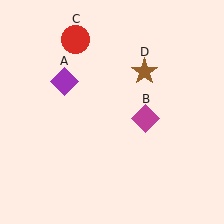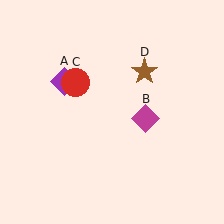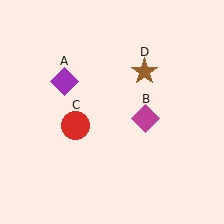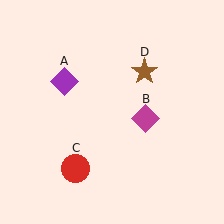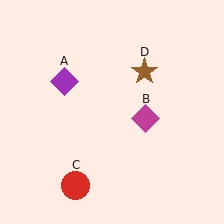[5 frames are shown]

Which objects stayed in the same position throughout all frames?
Purple diamond (object A) and magenta diamond (object B) and brown star (object D) remained stationary.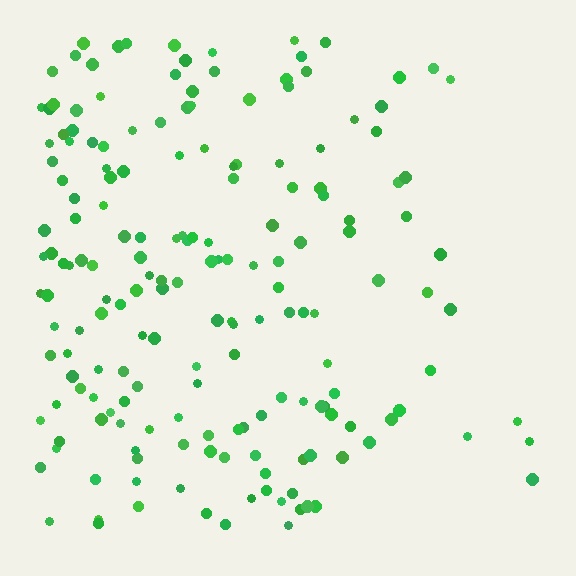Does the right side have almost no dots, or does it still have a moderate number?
Still a moderate number, just noticeably fewer than the left.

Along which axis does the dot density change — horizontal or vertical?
Horizontal.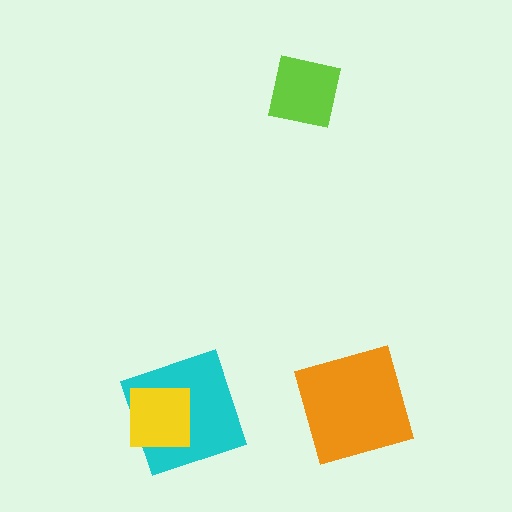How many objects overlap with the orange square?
0 objects overlap with the orange square.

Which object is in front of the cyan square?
The yellow square is in front of the cyan square.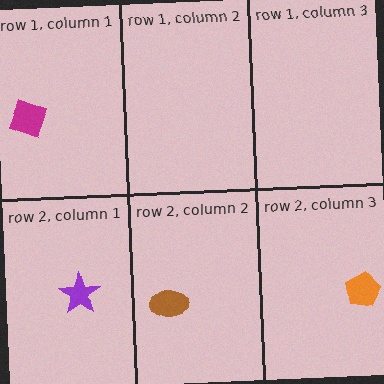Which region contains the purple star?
The row 2, column 1 region.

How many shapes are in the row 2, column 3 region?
1.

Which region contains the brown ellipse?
The row 2, column 2 region.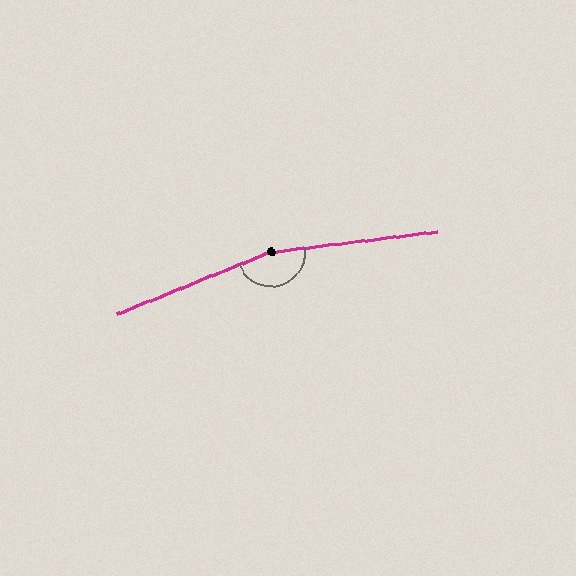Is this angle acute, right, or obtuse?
It is obtuse.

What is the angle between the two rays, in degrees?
Approximately 165 degrees.